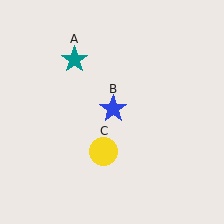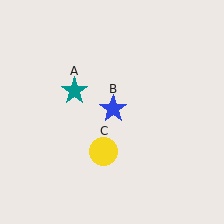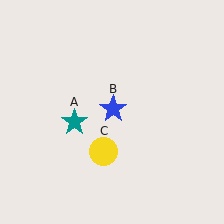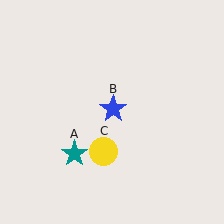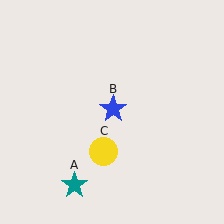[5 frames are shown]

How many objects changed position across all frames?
1 object changed position: teal star (object A).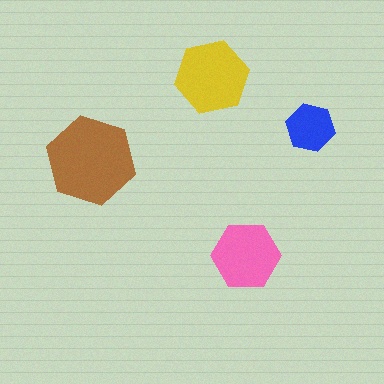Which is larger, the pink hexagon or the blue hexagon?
The pink one.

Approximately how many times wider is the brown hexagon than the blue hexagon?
About 2 times wider.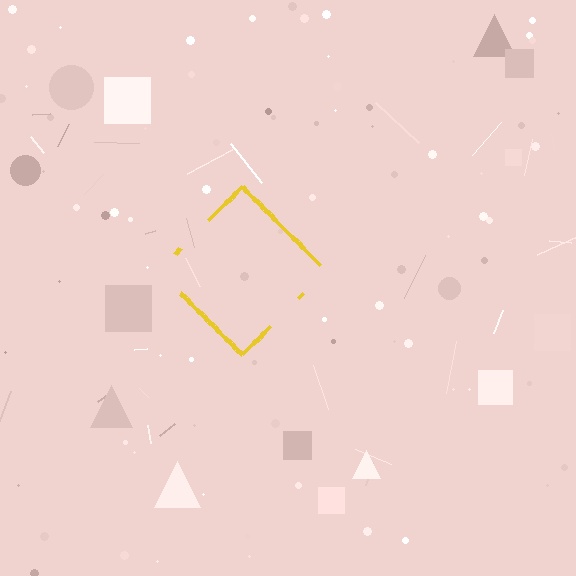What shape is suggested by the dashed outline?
The dashed outline suggests a diamond.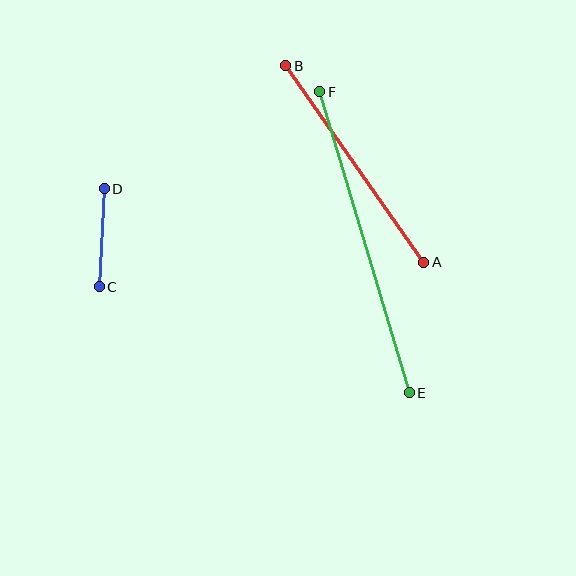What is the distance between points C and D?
The distance is approximately 98 pixels.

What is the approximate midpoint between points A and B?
The midpoint is at approximately (355, 164) pixels.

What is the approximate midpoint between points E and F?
The midpoint is at approximately (365, 242) pixels.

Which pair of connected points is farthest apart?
Points E and F are farthest apart.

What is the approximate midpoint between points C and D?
The midpoint is at approximately (102, 238) pixels.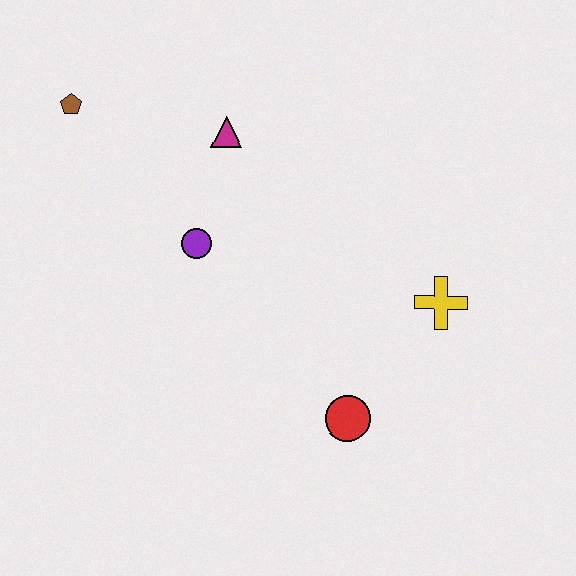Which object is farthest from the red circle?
The brown pentagon is farthest from the red circle.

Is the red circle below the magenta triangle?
Yes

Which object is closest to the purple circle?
The magenta triangle is closest to the purple circle.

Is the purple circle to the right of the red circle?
No